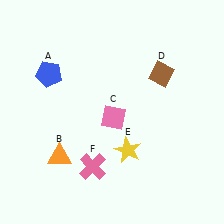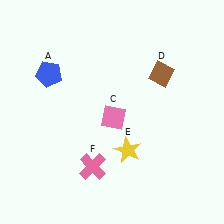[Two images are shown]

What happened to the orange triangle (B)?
The orange triangle (B) was removed in Image 2. It was in the bottom-left area of Image 1.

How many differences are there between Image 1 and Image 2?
There is 1 difference between the two images.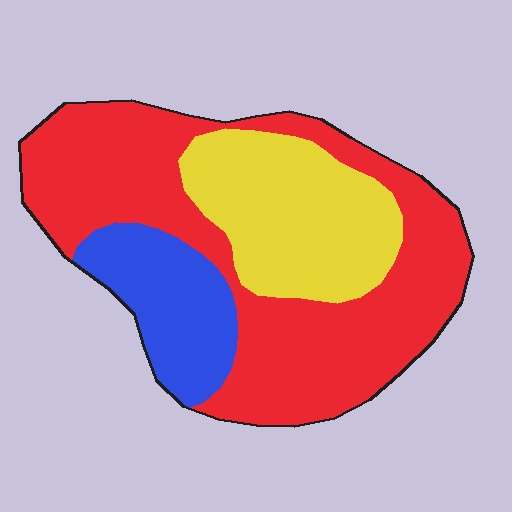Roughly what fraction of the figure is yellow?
Yellow takes up about one quarter (1/4) of the figure.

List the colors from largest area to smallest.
From largest to smallest: red, yellow, blue.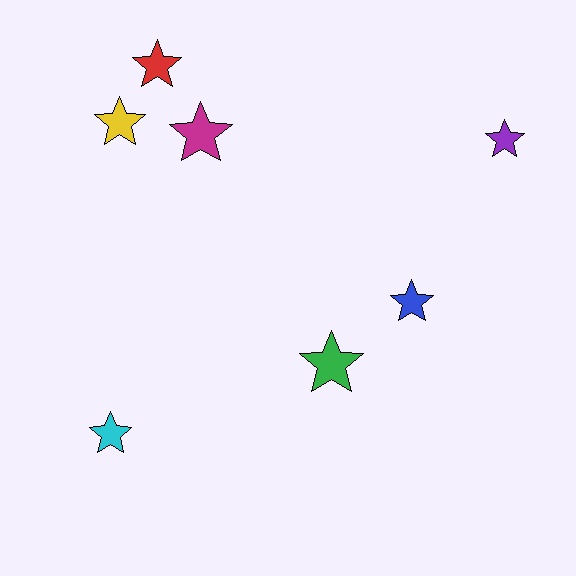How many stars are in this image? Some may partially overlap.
There are 7 stars.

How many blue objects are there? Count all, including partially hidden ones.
There is 1 blue object.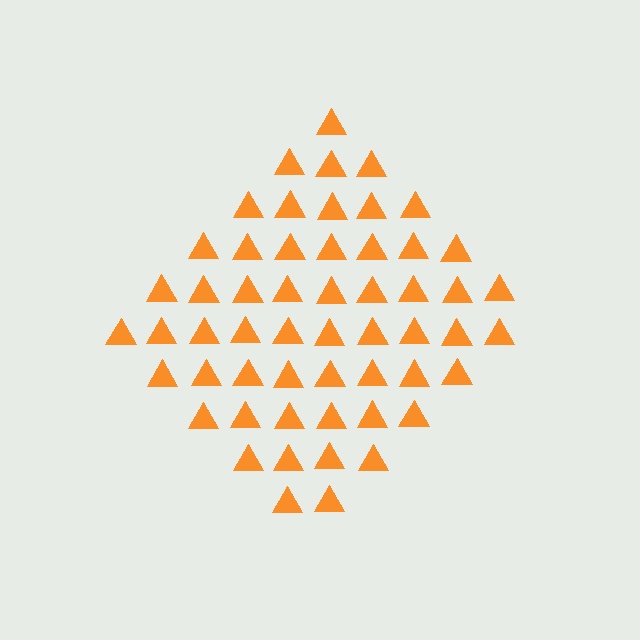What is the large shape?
The large shape is a diamond.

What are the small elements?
The small elements are triangles.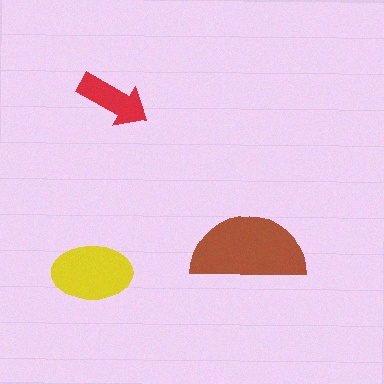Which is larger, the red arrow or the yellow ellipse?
The yellow ellipse.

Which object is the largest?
The brown semicircle.